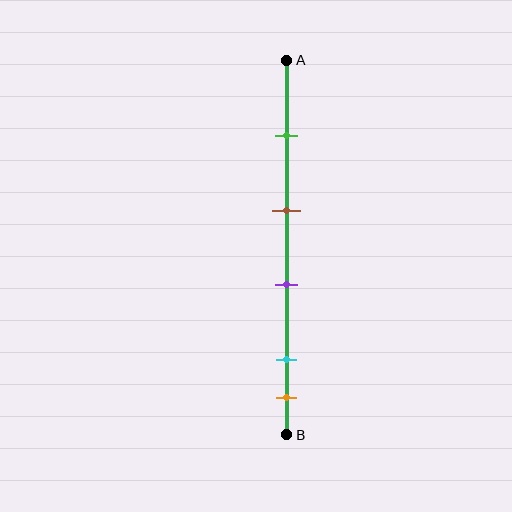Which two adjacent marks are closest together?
The cyan and orange marks are the closest adjacent pair.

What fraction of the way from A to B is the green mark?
The green mark is approximately 20% (0.2) of the way from A to B.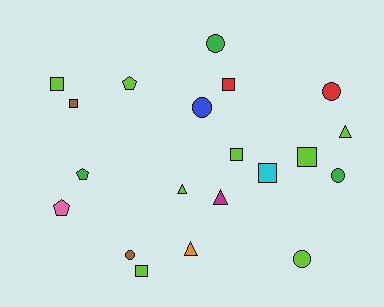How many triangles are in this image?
There are 4 triangles.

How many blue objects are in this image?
There is 1 blue object.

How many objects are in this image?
There are 20 objects.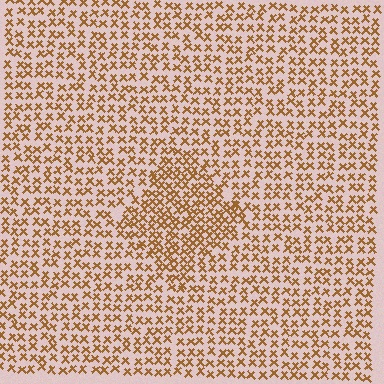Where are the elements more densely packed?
The elements are more densely packed inside the diamond boundary.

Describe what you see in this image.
The image contains small brown elements arranged at two different densities. A diamond-shaped region is visible where the elements are more densely packed than the surrounding area.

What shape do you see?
I see a diamond.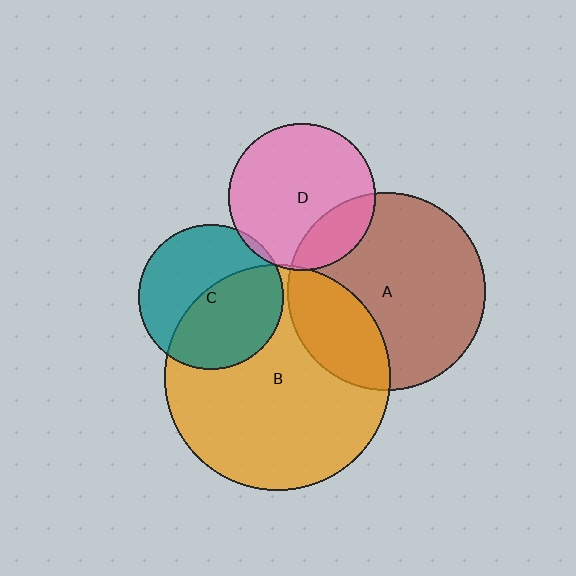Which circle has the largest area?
Circle B (orange).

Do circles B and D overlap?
Yes.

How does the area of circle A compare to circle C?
Approximately 1.9 times.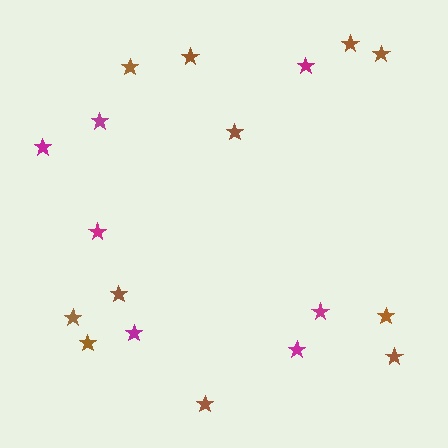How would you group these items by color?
There are 2 groups: one group of brown stars (11) and one group of magenta stars (7).